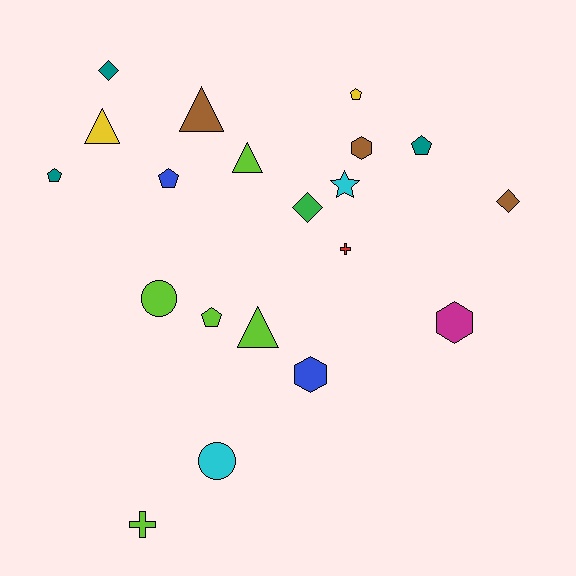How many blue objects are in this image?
There are 2 blue objects.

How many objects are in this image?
There are 20 objects.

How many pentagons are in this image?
There are 5 pentagons.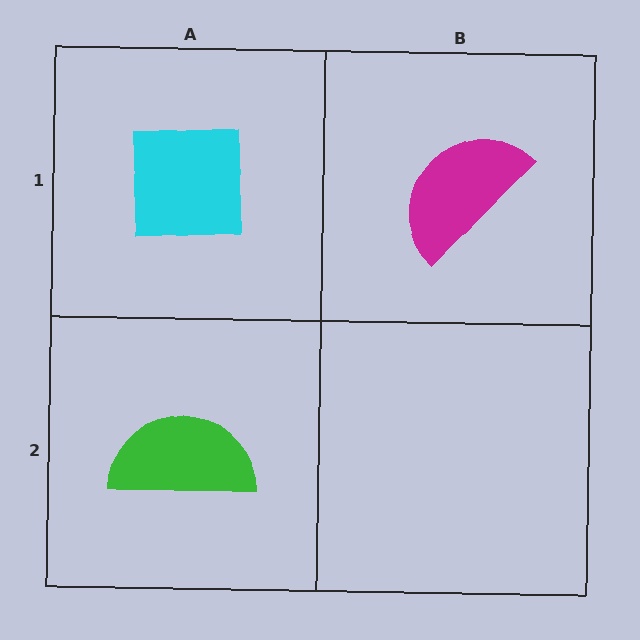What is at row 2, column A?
A green semicircle.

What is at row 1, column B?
A magenta semicircle.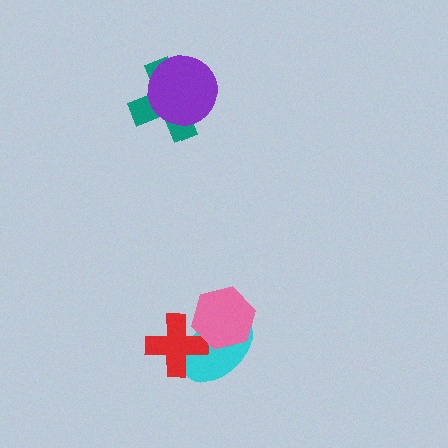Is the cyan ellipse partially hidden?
Yes, it is partially covered by another shape.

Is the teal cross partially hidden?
Yes, it is partially covered by another shape.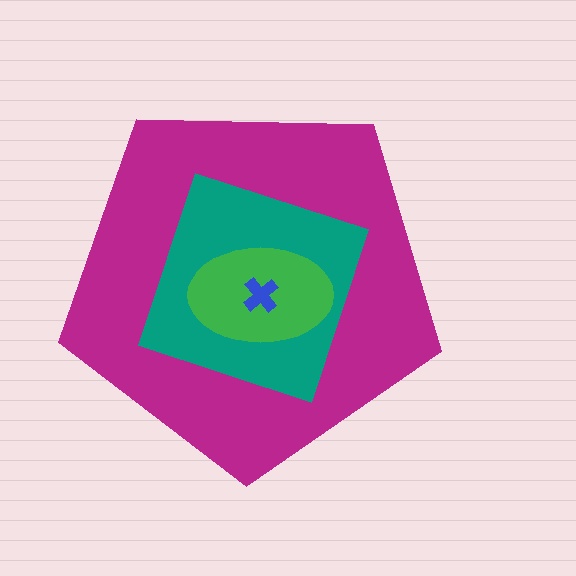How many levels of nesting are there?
4.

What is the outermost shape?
The magenta pentagon.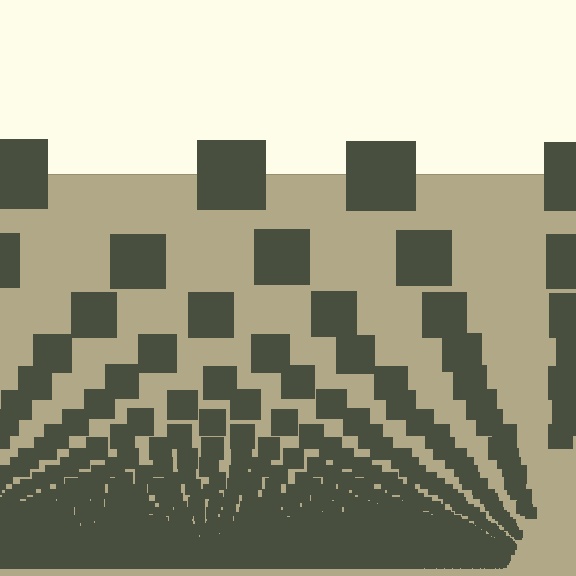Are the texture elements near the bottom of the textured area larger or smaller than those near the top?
Smaller. The gradient is inverted — elements near the bottom are smaller and denser.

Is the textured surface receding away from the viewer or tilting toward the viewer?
The surface appears to tilt toward the viewer. Texture elements get larger and sparser toward the top.